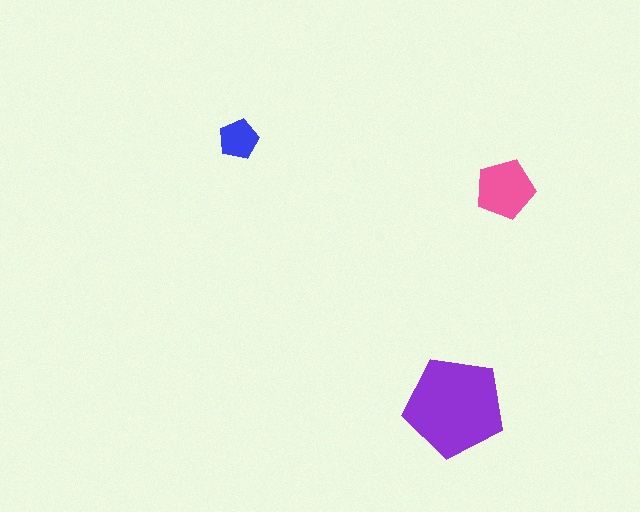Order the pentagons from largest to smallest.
the purple one, the pink one, the blue one.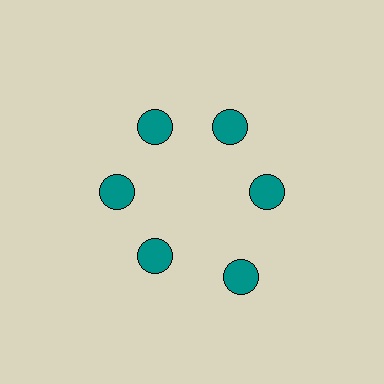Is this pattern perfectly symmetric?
No. The 6 teal circles are arranged in a ring, but one element near the 5 o'clock position is pushed outward from the center, breaking the 6-fold rotational symmetry.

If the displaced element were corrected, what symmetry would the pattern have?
It would have 6-fold rotational symmetry — the pattern would map onto itself every 60 degrees.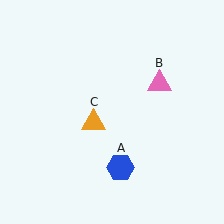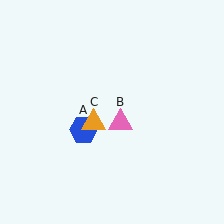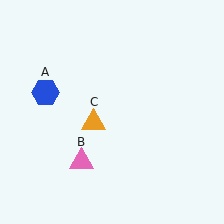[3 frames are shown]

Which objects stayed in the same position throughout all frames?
Orange triangle (object C) remained stationary.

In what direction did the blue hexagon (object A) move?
The blue hexagon (object A) moved up and to the left.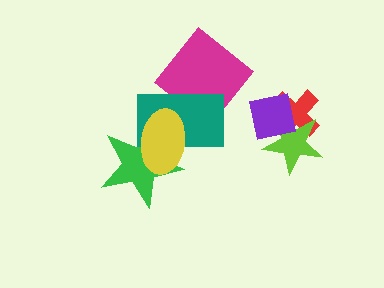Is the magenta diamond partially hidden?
Yes, it is partially covered by another shape.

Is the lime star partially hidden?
Yes, it is partially covered by another shape.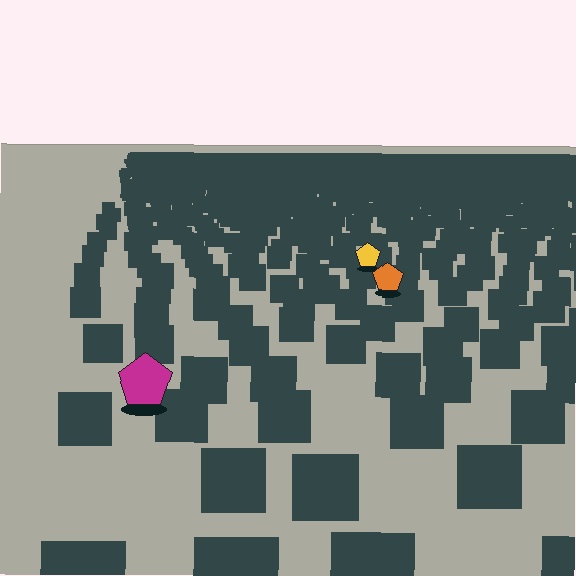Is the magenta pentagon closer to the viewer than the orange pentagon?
Yes. The magenta pentagon is closer — you can tell from the texture gradient: the ground texture is coarser near it.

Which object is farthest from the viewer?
The yellow pentagon is farthest from the viewer. It appears smaller and the ground texture around it is denser.